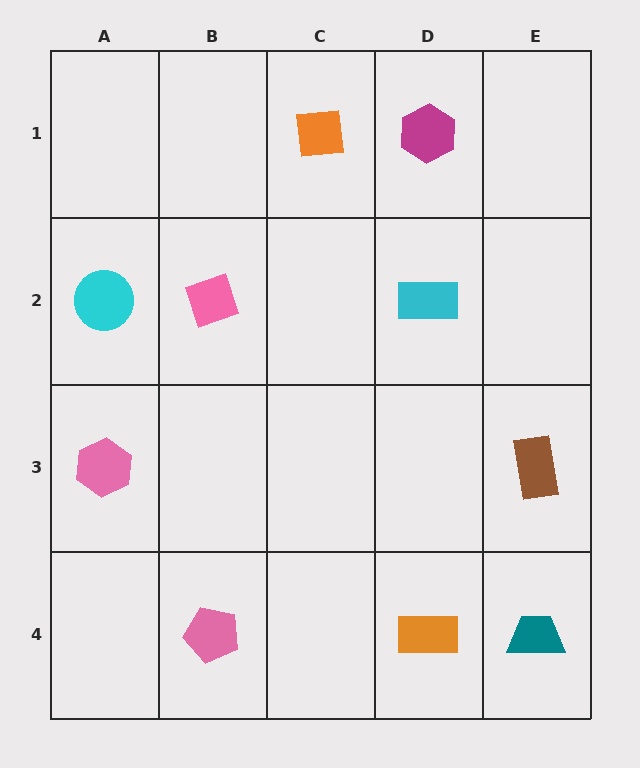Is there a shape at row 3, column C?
No, that cell is empty.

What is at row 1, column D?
A magenta hexagon.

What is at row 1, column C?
An orange square.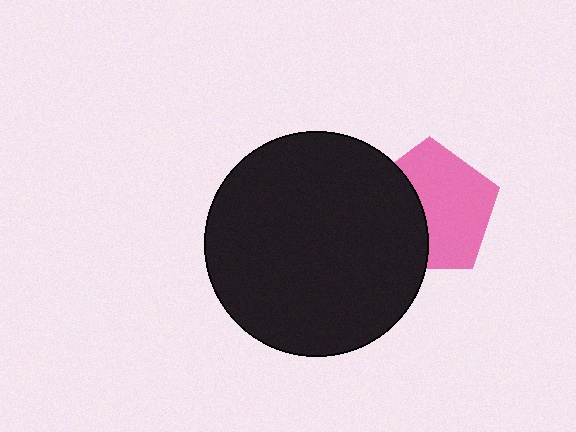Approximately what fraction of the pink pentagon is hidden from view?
Roughly 39% of the pink pentagon is hidden behind the black circle.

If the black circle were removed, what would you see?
You would see the complete pink pentagon.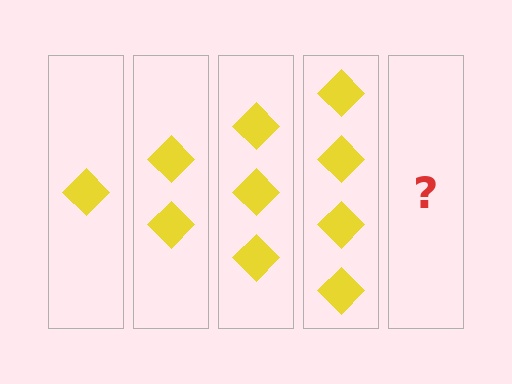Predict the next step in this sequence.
The next step is 5 diamonds.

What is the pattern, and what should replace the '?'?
The pattern is that each step adds one more diamond. The '?' should be 5 diamonds.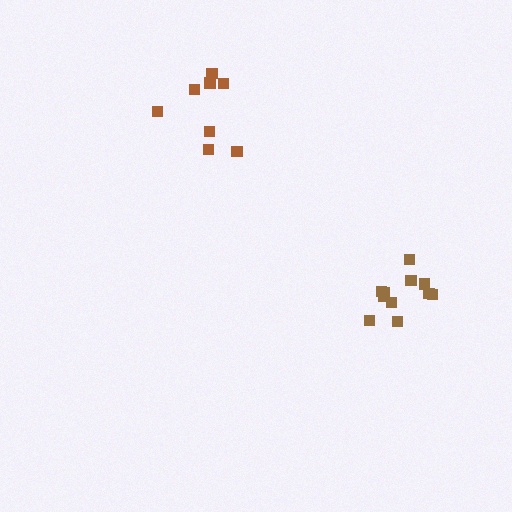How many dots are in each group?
Group 1: 11 dots, Group 2: 8 dots (19 total).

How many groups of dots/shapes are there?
There are 2 groups.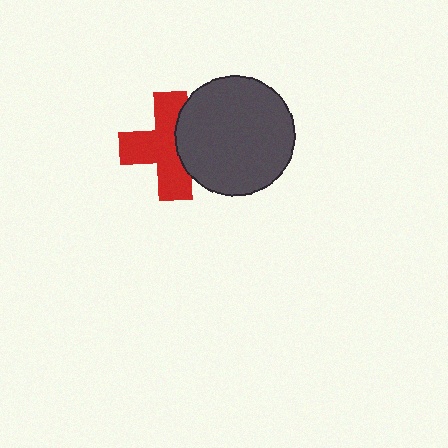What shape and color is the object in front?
The object in front is a dark gray circle.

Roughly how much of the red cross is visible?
Most of it is visible (roughly 67%).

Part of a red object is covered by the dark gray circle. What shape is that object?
It is a cross.